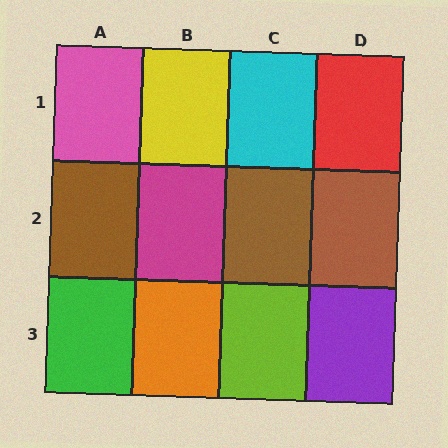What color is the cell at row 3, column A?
Green.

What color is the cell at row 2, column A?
Brown.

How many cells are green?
1 cell is green.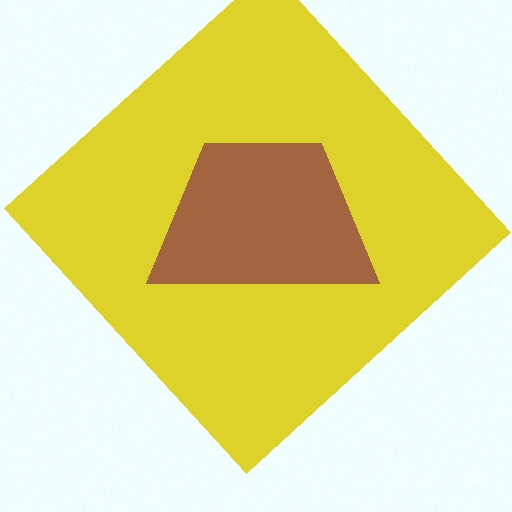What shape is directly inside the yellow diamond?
The brown trapezoid.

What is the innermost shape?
The brown trapezoid.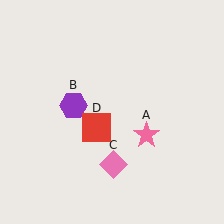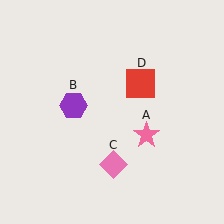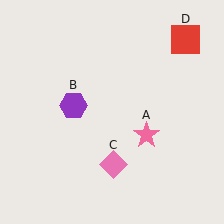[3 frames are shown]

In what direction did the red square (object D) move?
The red square (object D) moved up and to the right.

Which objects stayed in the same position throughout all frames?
Pink star (object A) and purple hexagon (object B) and pink diamond (object C) remained stationary.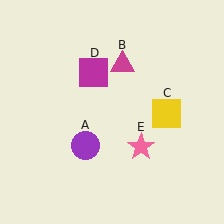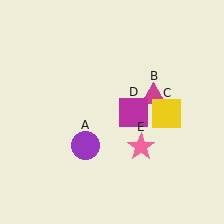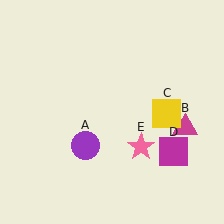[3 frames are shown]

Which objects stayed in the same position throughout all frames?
Purple circle (object A) and yellow square (object C) and pink star (object E) remained stationary.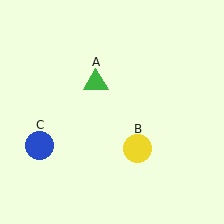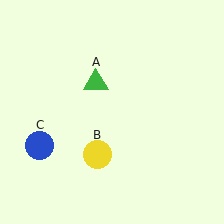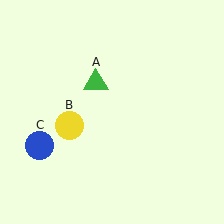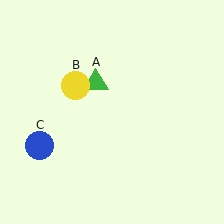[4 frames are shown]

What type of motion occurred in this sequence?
The yellow circle (object B) rotated clockwise around the center of the scene.